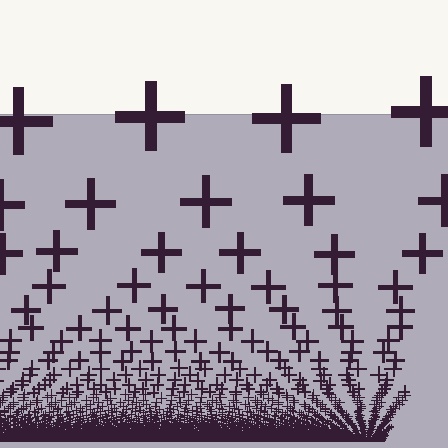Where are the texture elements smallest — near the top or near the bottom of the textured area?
Near the bottom.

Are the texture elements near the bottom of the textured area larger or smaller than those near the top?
Smaller. The gradient is inverted — elements near the bottom are smaller and denser.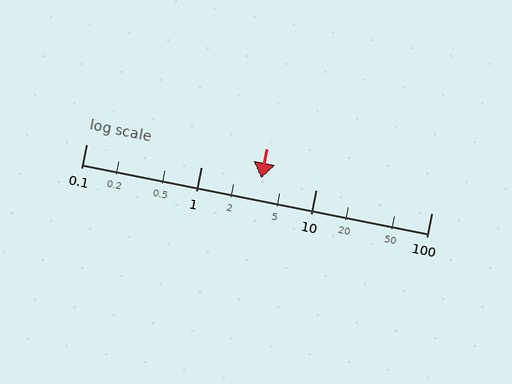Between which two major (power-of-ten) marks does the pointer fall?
The pointer is between 1 and 10.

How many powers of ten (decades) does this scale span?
The scale spans 3 decades, from 0.1 to 100.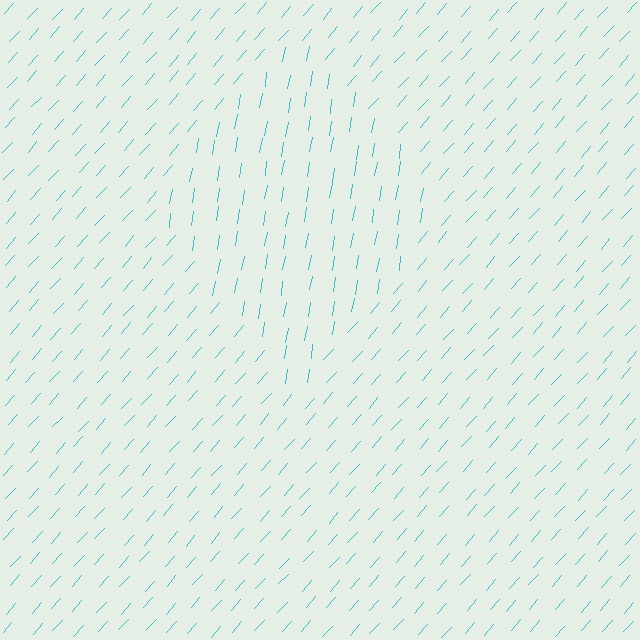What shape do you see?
I see a diamond.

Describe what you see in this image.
The image is filled with small cyan line segments. A diamond region in the image has lines oriented differently from the surrounding lines, creating a visible texture boundary.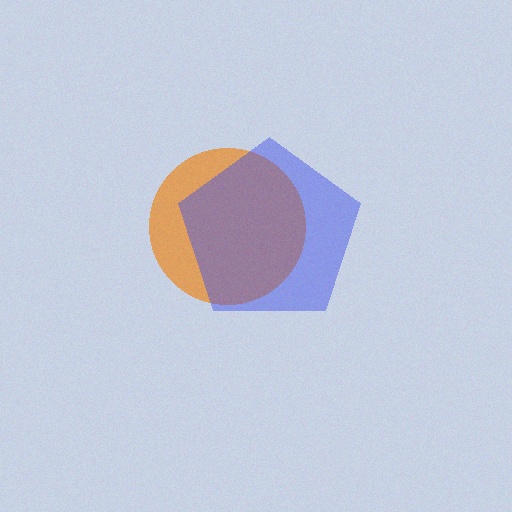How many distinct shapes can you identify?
There are 2 distinct shapes: an orange circle, a blue pentagon.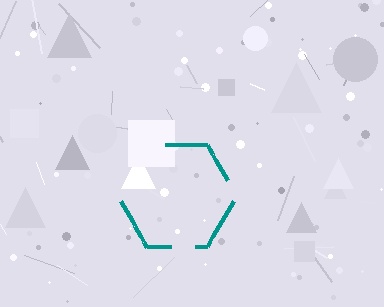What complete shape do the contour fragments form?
The contour fragments form a hexagon.